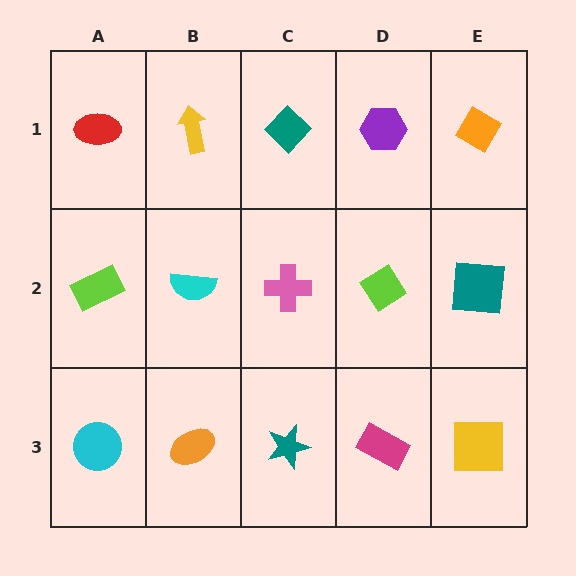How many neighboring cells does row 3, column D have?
3.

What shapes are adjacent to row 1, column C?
A pink cross (row 2, column C), a yellow arrow (row 1, column B), a purple hexagon (row 1, column D).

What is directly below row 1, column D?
A lime diamond.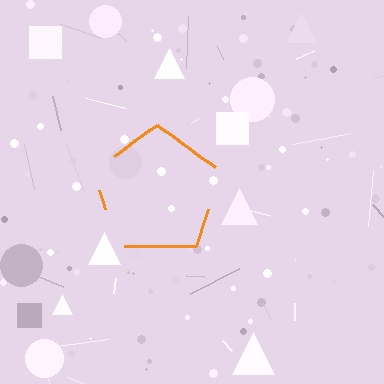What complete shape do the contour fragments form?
The contour fragments form a pentagon.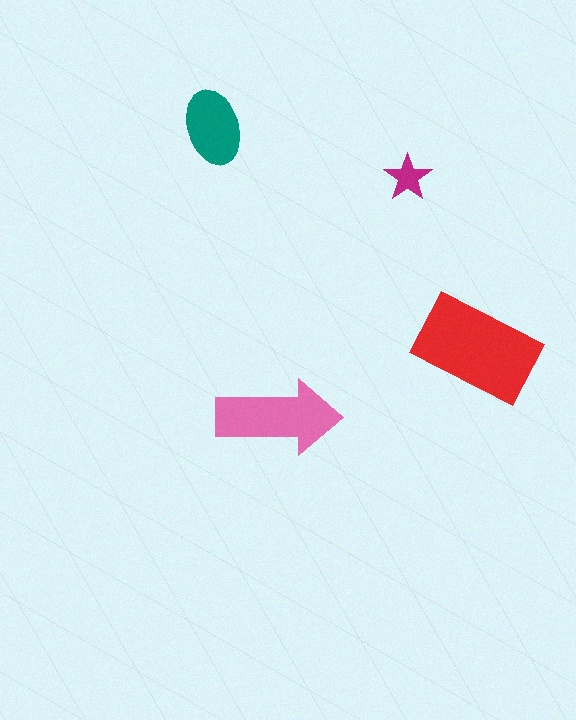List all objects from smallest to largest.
The magenta star, the teal ellipse, the pink arrow, the red rectangle.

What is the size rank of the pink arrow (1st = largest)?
2nd.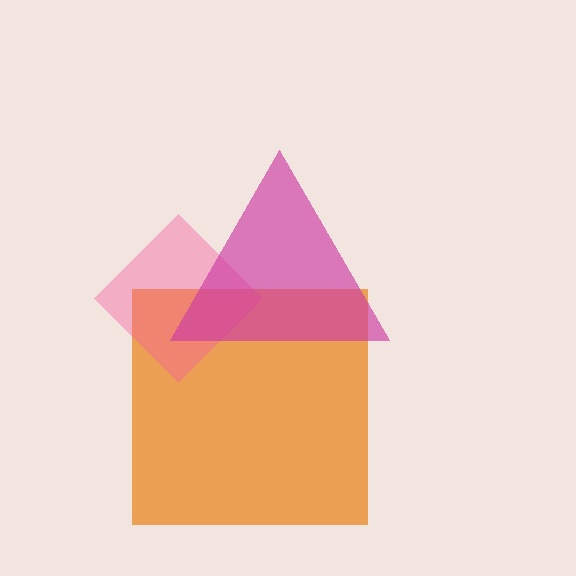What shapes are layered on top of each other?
The layered shapes are: an orange square, a pink diamond, a magenta triangle.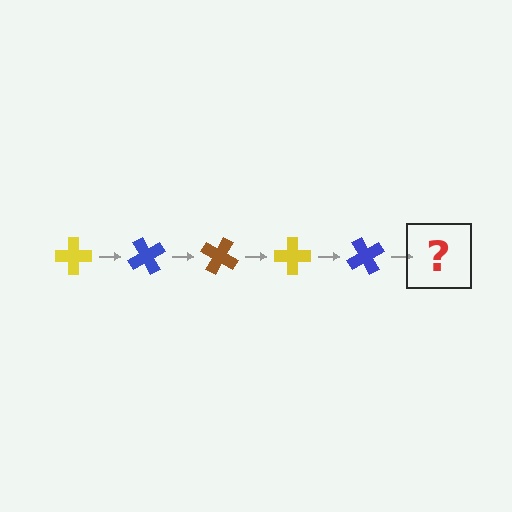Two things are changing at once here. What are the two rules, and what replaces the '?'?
The two rules are that it rotates 60 degrees each step and the color cycles through yellow, blue, and brown. The '?' should be a brown cross, rotated 300 degrees from the start.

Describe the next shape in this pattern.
It should be a brown cross, rotated 300 degrees from the start.